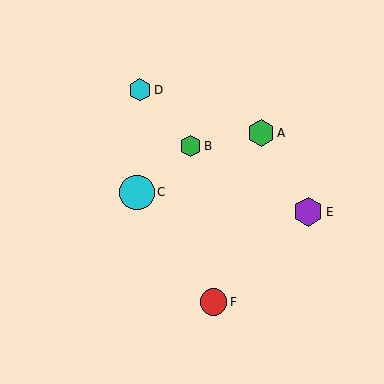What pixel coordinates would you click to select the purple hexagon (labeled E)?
Click at (308, 212) to select the purple hexagon E.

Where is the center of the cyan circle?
The center of the cyan circle is at (137, 192).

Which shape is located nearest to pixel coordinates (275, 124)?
The green hexagon (labeled A) at (261, 133) is nearest to that location.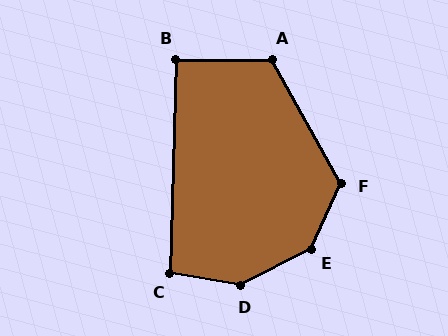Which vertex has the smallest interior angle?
B, at approximately 92 degrees.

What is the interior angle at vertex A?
Approximately 119 degrees (obtuse).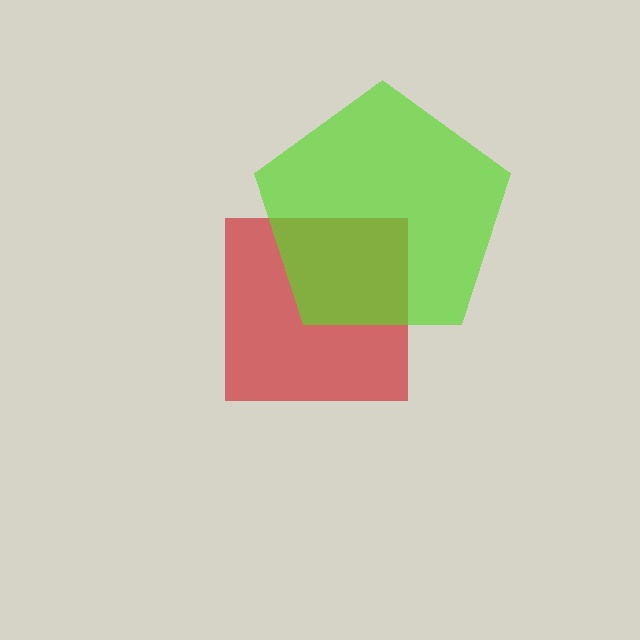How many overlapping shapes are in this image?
There are 2 overlapping shapes in the image.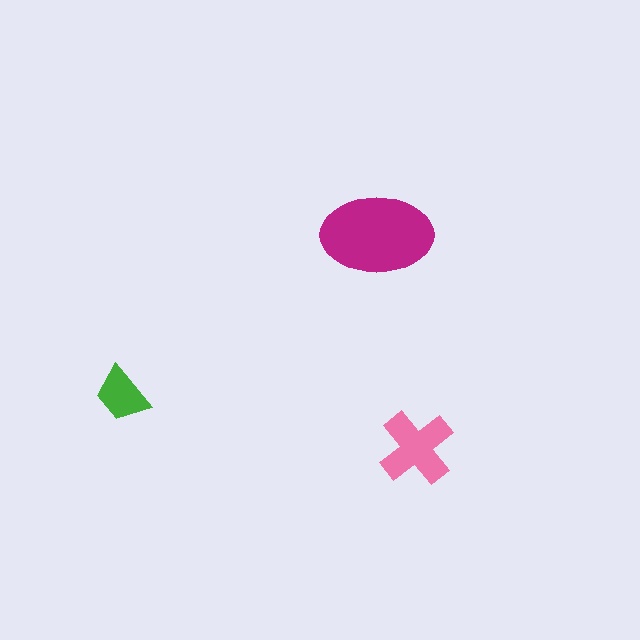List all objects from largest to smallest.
The magenta ellipse, the pink cross, the green trapezoid.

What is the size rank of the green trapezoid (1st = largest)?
3rd.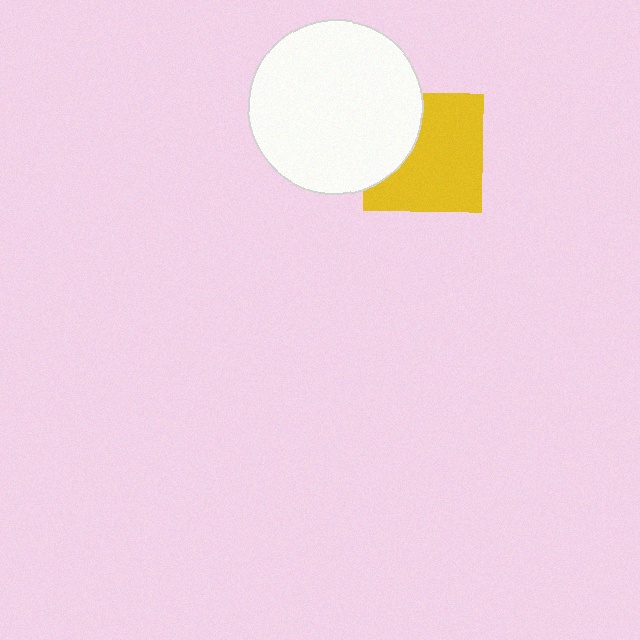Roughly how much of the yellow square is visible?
Most of it is visible (roughly 68%).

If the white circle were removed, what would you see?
You would see the complete yellow square.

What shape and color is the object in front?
The object in front is a white circle.